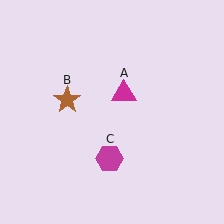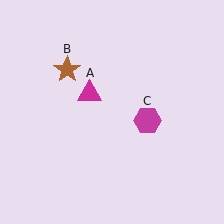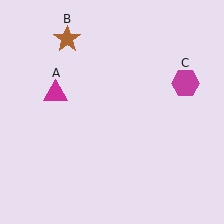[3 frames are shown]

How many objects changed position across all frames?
3 objects changed position: magenta triangle (object A), brown star (object B), magenta hexagon (object C).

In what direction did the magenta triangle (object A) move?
The magenta triangle (object A) moved left.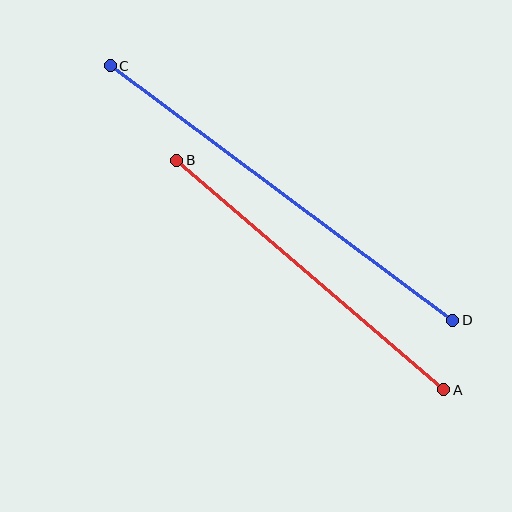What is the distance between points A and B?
The distance is approximately 352 pixels.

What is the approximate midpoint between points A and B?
The midpoint is at approximately (310, 275) pixels.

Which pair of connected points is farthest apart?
Points C and D are farthest apart.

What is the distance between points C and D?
The distance is approximately 427 pixels.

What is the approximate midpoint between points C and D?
The midpoint is at approximately (281, 193) pixels.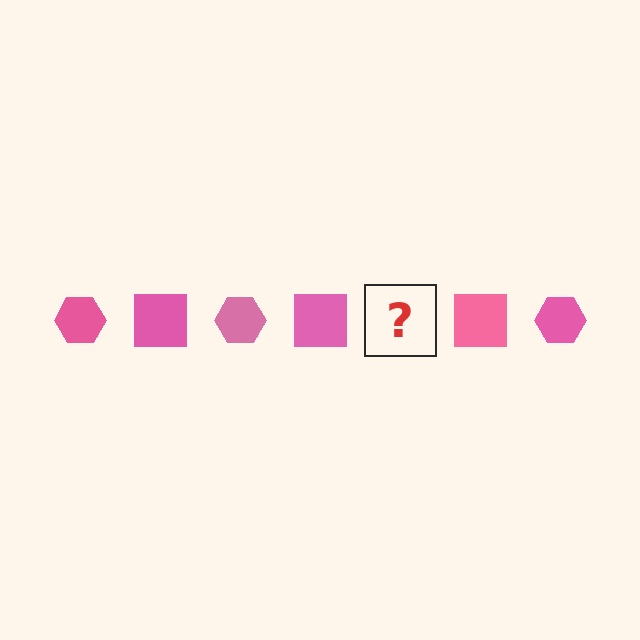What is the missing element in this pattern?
The missing element is a pink hexagon.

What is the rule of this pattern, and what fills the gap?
The rule is that the pattern cycles through hexagon, square shapes in pink. The gap should be filled with a pink hexagon.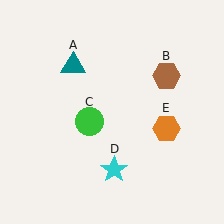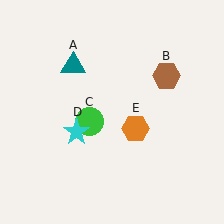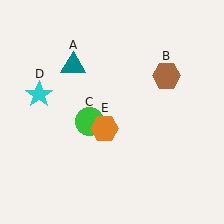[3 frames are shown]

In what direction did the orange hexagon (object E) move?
The orange hexagon (object E) moved left.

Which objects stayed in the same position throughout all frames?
Teal triangle (object A) and brown hexagon (object B) and green circle (object C) remained stationary.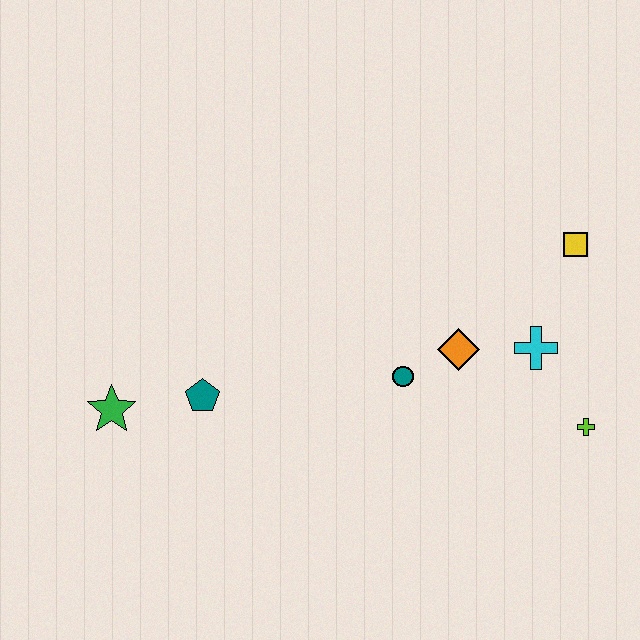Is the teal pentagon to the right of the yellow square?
No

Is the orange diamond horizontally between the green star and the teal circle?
No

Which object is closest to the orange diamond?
The teal circle is closest to the orange diamond.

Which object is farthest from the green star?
The yellow square is farthest from the green star.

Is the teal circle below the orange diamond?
Yes